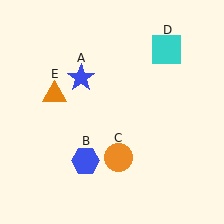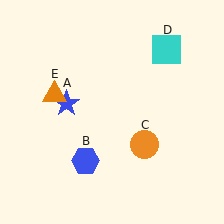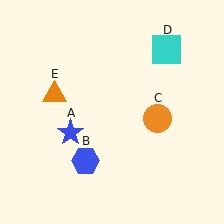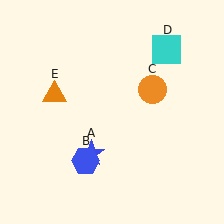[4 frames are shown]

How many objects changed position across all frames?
2 objects changed position: blue star (object A), orange circle (object C).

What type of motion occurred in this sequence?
The blue star (object A), orange circle (object C) rotated counterclockwise around the center of the scene.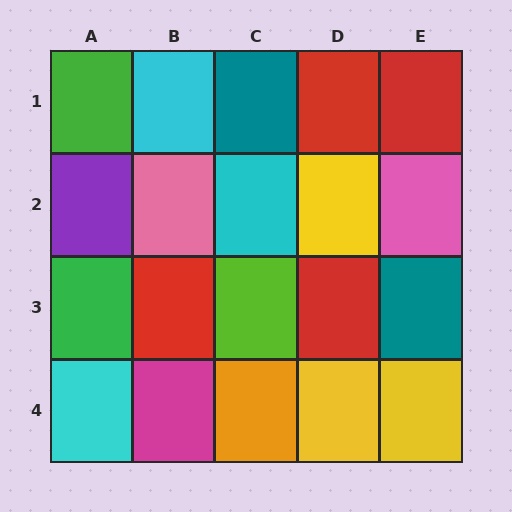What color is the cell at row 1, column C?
Teal.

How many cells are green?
2 cells are green.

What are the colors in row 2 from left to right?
Purple, pink, cyan, yellow, pink.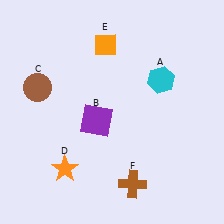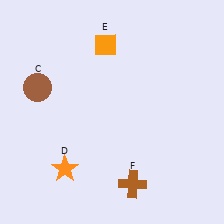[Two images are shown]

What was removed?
The purple square (B), the cyan hexagon (A) were removed in Image 2.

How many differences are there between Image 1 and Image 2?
There are 2 differences between the two images.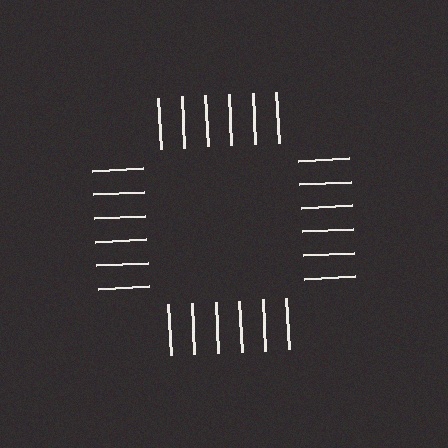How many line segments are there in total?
24 — 6 along each of the 4 edges.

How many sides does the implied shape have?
4 sides — the line-ends trace a square.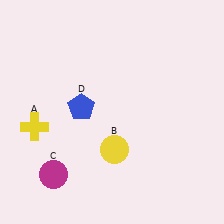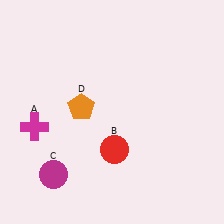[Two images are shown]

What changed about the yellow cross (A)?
In Image 1, A is yellow. In Image 2, it changed to magenta.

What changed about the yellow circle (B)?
In Image 1, B is yellow. In Image 2, it changed to red.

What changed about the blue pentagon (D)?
In Image 1, D is blue. In Image 2, it changed to orange.